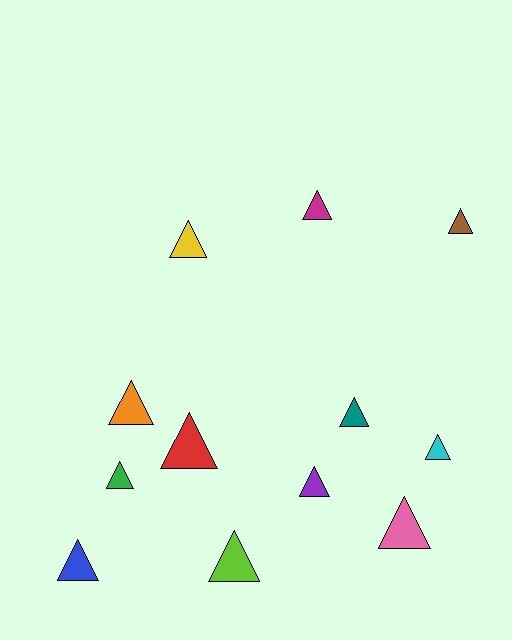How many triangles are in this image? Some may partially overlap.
There are 12 triangles.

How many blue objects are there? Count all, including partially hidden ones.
There is 1 blue object.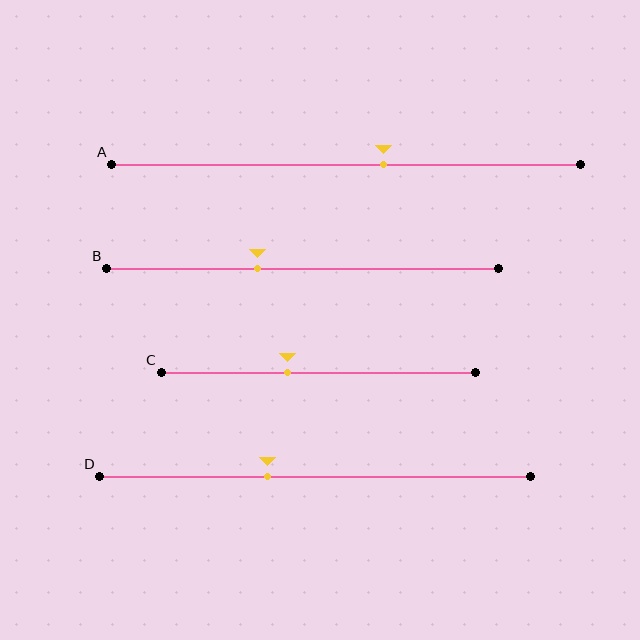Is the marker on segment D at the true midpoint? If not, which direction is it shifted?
No, the marker on segment D is shifted to the left by about 11% of the segment length.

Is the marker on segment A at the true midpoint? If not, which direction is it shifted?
No, the marker on segment A is shifted to the right by about 8% of the segment length.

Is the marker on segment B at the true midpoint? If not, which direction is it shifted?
No, the marker on segment B is shifted to the left by about 11% of the segment length.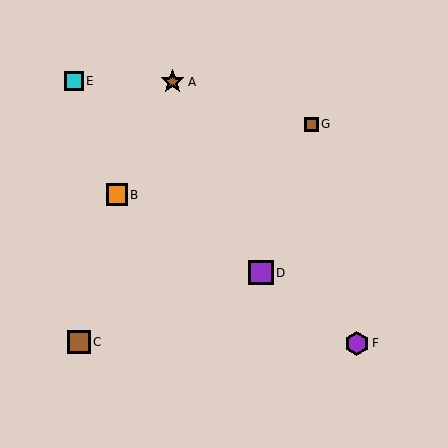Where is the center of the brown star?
The center of the brown star is at (173, 82).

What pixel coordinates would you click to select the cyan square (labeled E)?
Click at (74, 81) to select the cyan square E.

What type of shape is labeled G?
Shape G is a brown square.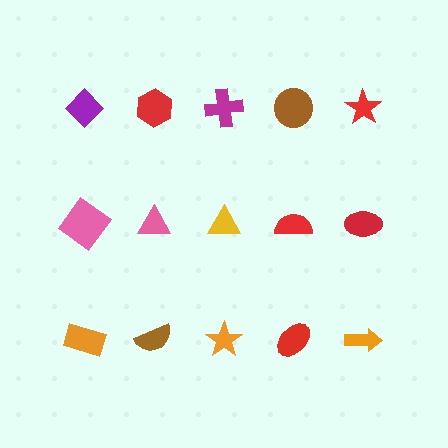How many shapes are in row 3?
5 shapes.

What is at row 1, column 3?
A magenta cross.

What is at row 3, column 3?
An orange star.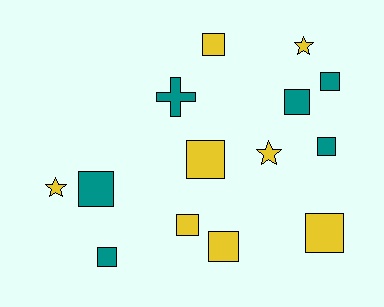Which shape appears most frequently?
Square, with 10 objects.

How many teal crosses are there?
There is 1 teal cross.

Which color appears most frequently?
Yellow, with 8 objects.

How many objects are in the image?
There are 14 objects.